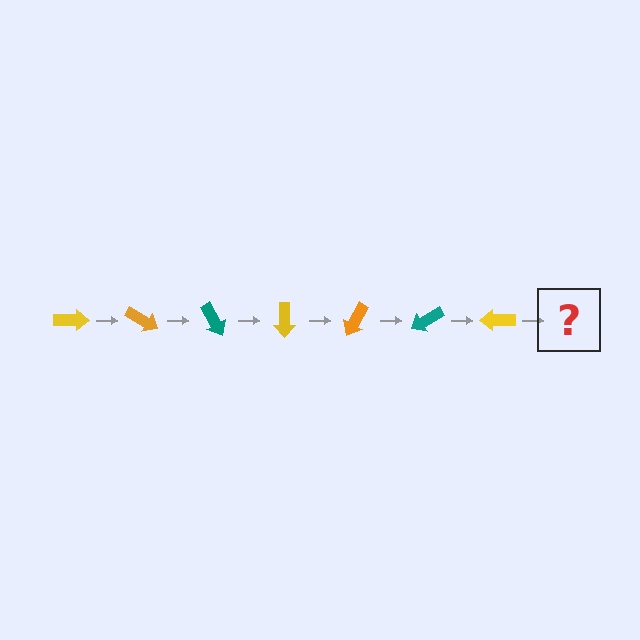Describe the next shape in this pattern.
It should be an orange arrow, rotated 210 degrees from the start.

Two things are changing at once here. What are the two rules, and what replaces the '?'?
The two rules are that it rotates 30 degrees each step and the color cycles through yellow, orange, and teal. The '?' should be an orange arrow, rotated 210 degrees from the start.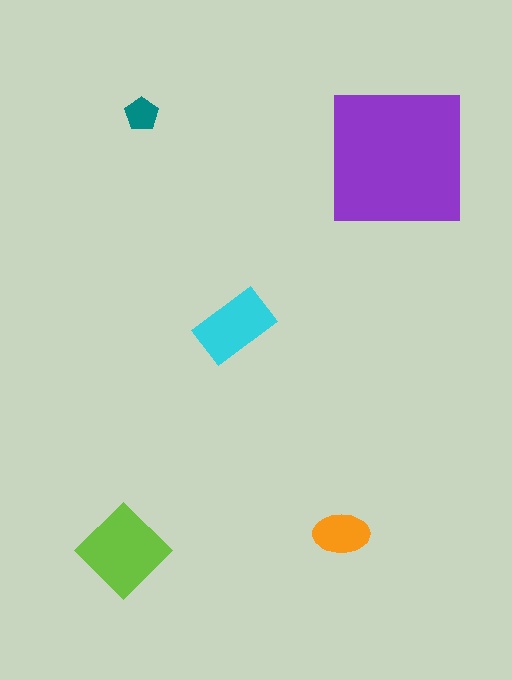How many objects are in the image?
There are 5 objects in the image.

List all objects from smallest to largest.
The teal pentagon, the orange ellipse, the cyan rectangle, the lime diamond, the purple square.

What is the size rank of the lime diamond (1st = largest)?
2nd.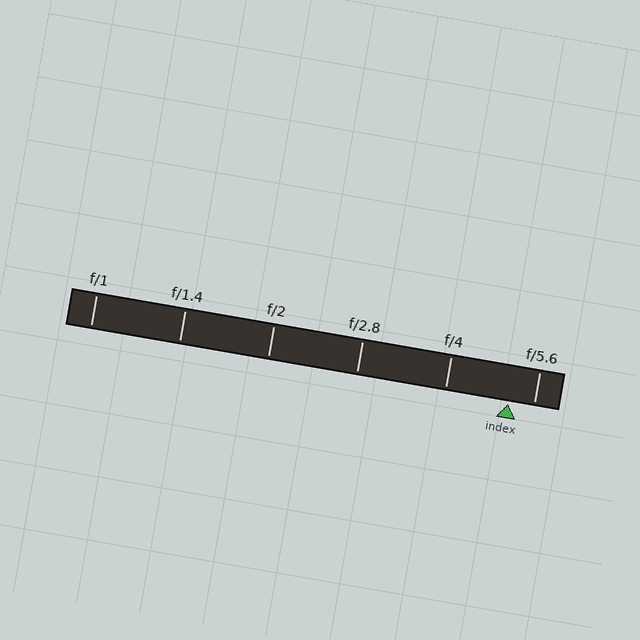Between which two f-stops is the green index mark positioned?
The index mark is between f/4 and f/5.6.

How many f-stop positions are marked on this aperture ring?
There are 6 f-stop positions marked.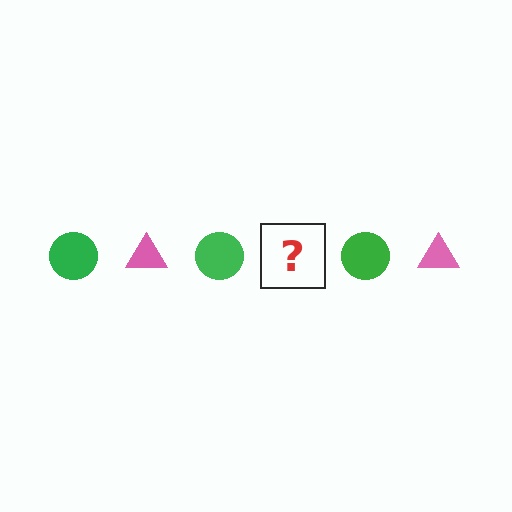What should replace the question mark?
The question mark should be replaced with a pink triangle.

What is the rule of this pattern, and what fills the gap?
The rule is that the pattern alternates between green circle and pink triangle. The gap should be filled with a pink triangle.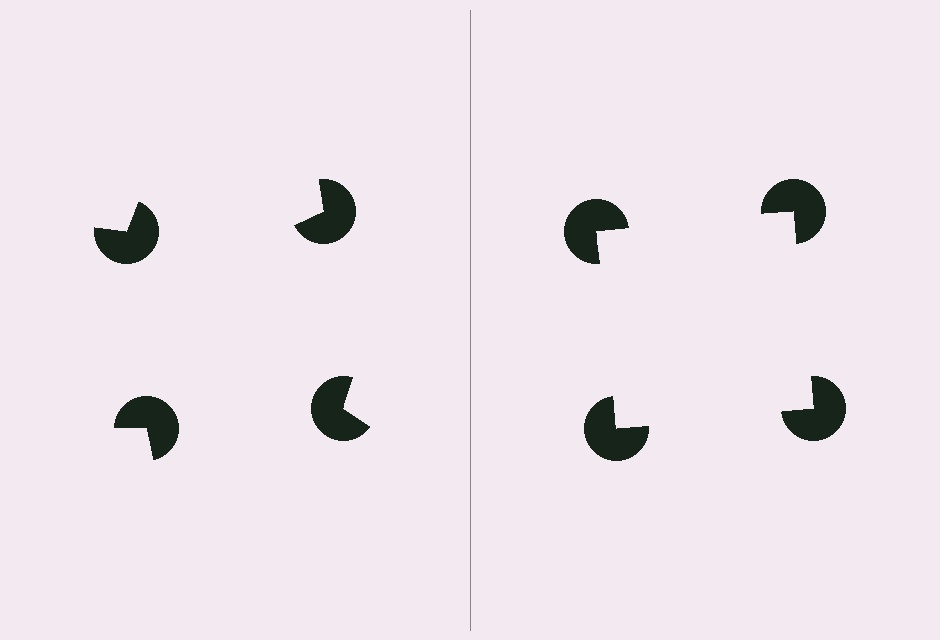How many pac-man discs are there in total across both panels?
8 — 4 on each side.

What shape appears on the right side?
An illusory square.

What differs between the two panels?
The pac-man discs are positioned identically on both sides; only the wedge orientations differ. On the right they align to a square; on the left they are misaligned.